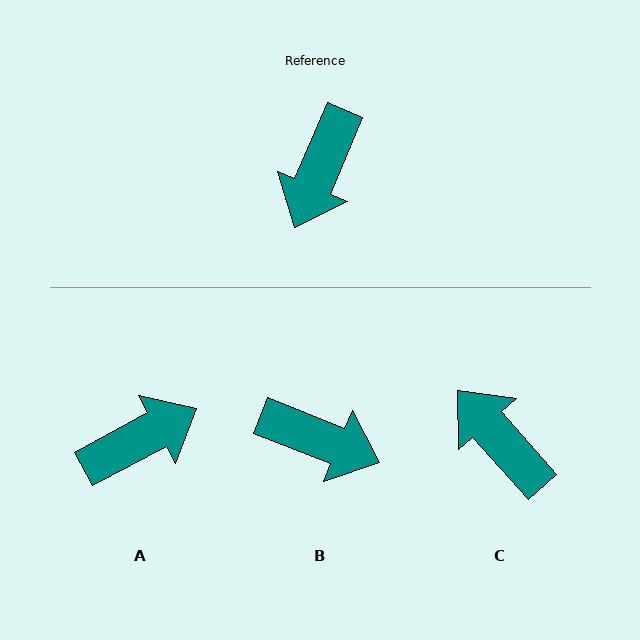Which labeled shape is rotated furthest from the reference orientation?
A, about 141 degrees away.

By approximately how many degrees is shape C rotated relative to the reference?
Approximately 115 degrees clockwise.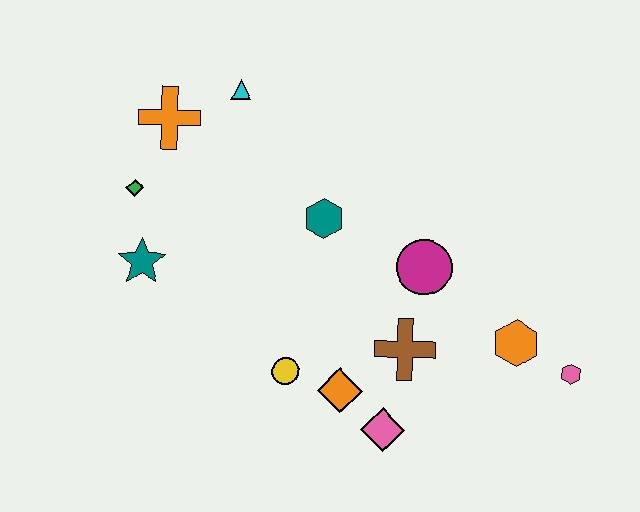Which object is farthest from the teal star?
The pink hexagon is farthest from the teal star.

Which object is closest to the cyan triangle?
The orange cross is closest to the cyan triangle.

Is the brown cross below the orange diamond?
No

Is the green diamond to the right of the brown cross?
No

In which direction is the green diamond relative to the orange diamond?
The green diamond is to the left of the orange diamond.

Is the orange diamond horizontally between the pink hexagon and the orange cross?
Yes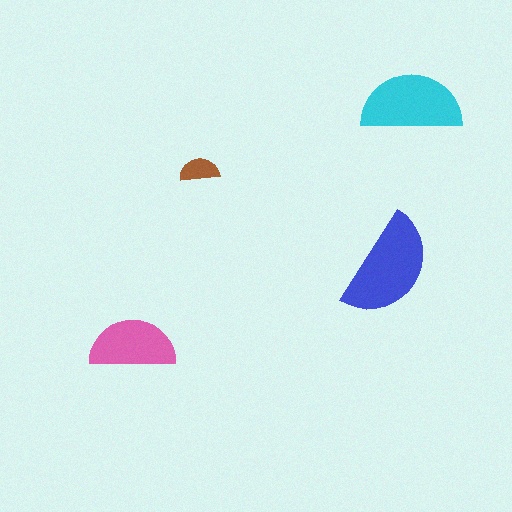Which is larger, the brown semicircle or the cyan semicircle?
The cyan one.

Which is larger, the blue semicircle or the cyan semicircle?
The blue one.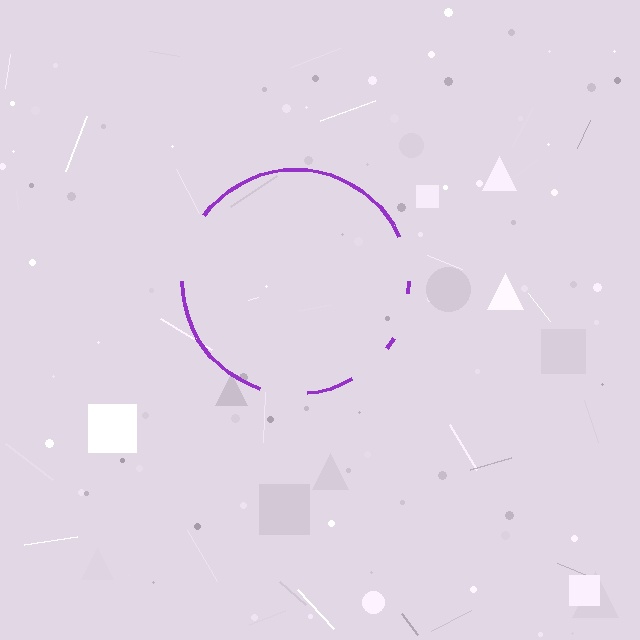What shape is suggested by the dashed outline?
The dashed outline suggests a circle.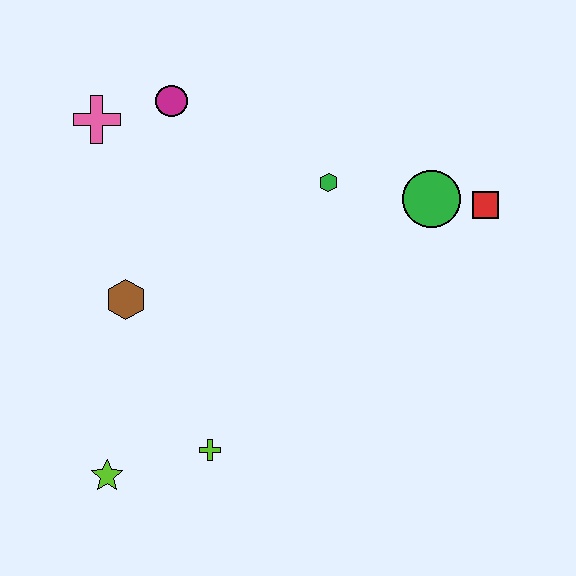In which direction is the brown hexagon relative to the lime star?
The brown hexagon is above the lime star.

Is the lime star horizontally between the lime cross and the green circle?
No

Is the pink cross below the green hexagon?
No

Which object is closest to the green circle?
The red square is closest to the green circle.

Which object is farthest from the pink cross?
The red square is farthest from the pink cross.